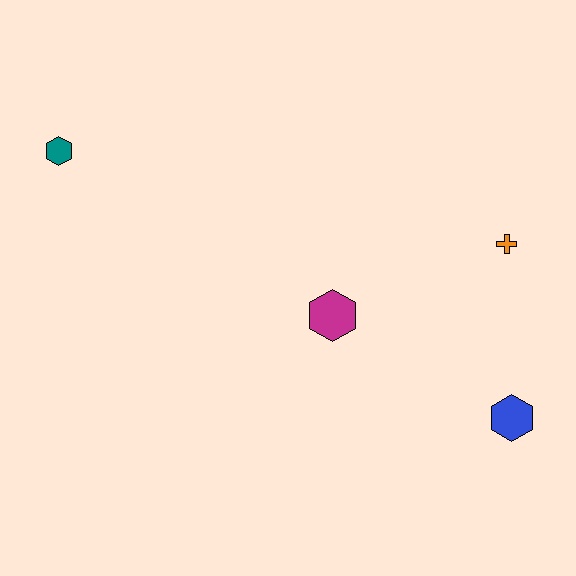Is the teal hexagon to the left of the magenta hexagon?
Yes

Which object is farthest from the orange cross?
The teal hexagon is farthest from the orange cross.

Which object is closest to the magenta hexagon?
The orange cross is closest to the magenta hexagon.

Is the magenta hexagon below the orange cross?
Yes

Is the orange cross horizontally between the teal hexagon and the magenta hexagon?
No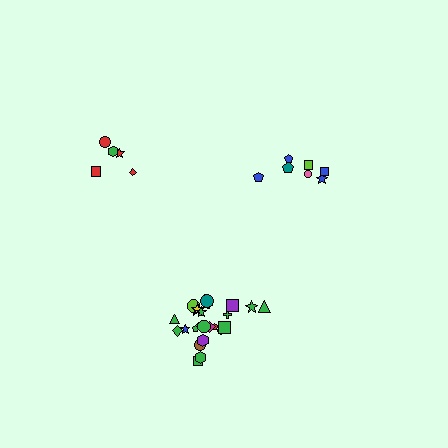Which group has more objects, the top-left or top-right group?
The top-right group.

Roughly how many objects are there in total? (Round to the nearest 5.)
Roughly 35 objects in total.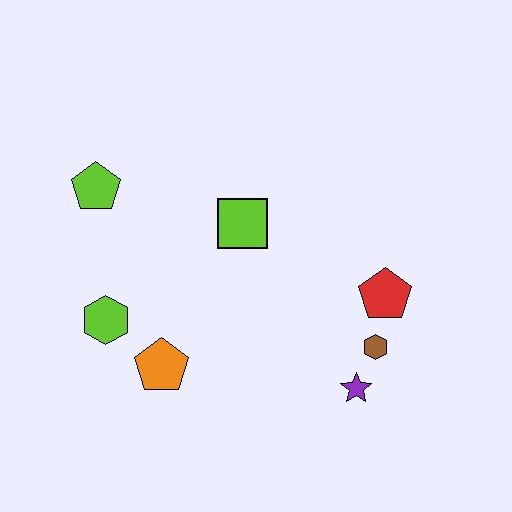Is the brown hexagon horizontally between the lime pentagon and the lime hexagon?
No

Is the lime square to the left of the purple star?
Yes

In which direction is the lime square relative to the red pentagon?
The lime square is to the left of the red pentagon.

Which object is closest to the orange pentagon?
The lime hexagon is closest to the orange pentagon.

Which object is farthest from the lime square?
The purple star is farthest from the lime square.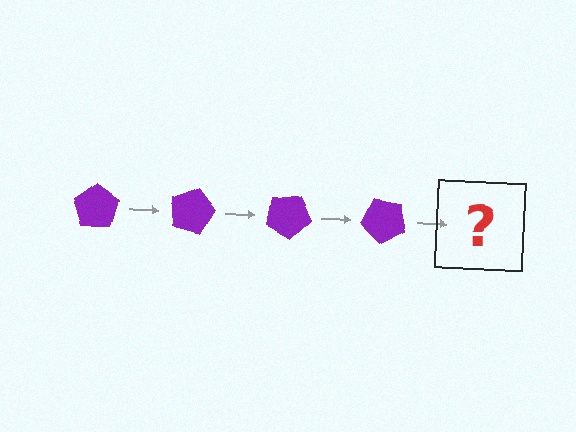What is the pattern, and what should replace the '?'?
The pattern is that the pentagon rotates 15 degrees each step. The '?' should be a purple pentagon rotated 60 degrees.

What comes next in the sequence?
The next element should be a purple pentagon rotated 60 degrees.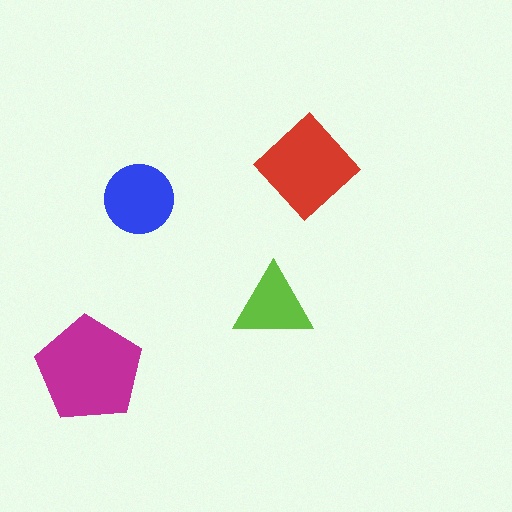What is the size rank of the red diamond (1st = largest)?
2nd.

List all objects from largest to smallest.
The magenta pentagon, the red diamond, the blue circle, the lime triangle.